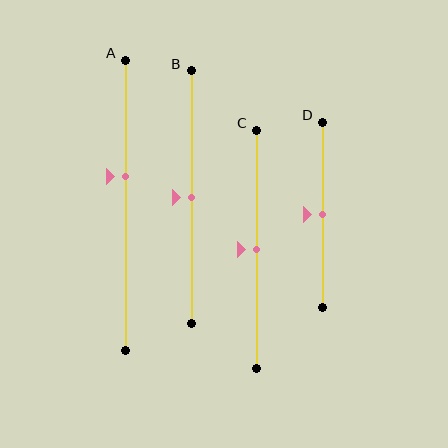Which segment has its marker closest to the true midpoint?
Segment B has its marker closest to the true midpoint.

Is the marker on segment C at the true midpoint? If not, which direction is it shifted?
Yes, the marker on segment C is at the true midpoint.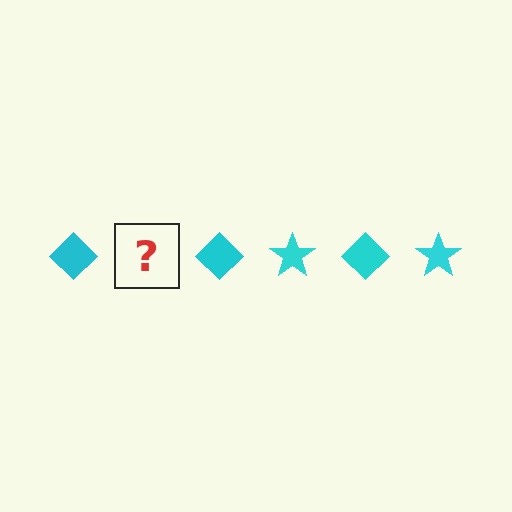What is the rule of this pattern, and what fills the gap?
The rule is that the pattern cycles through diamond, star shapes in cyan. The gap should be filled with a cyan star.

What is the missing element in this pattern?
The missing element is a cyan star.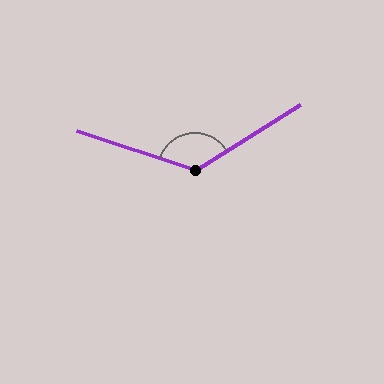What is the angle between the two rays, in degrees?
Approximately 129 degrees.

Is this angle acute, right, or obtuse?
It is obtuse.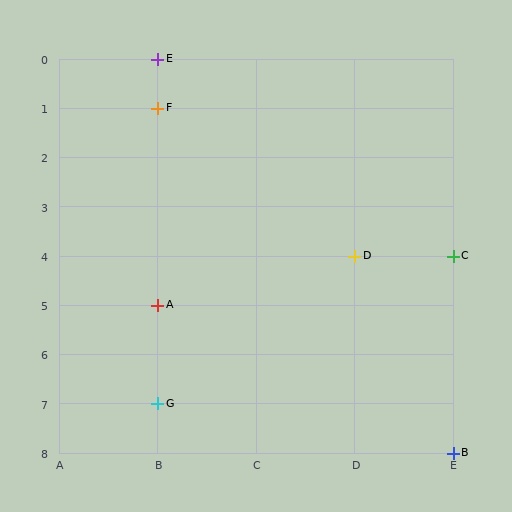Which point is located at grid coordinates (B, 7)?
Point G is at (B, 7).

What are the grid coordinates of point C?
Point C is at grid coordinates (E, 4).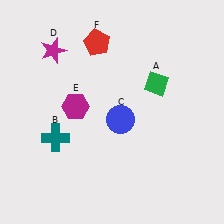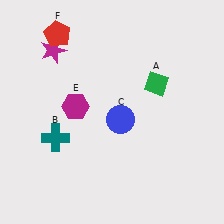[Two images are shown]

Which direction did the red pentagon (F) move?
The red pentagon (F) moved left.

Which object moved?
The red pentagon (F) moved left.